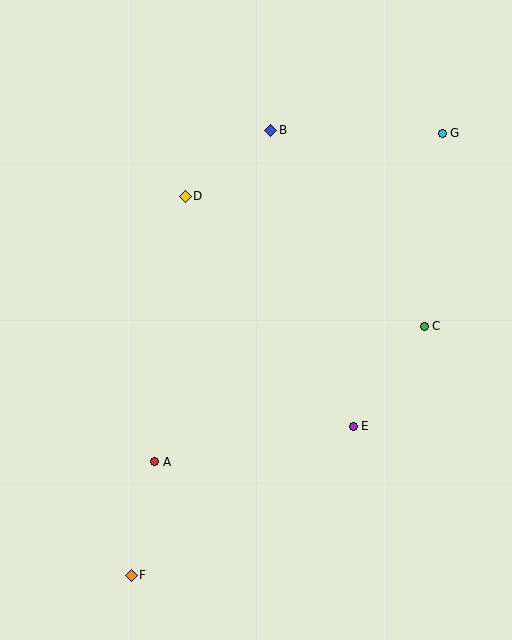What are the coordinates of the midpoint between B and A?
The midpoint between B and A is at (213, 296).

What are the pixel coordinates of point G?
Point G is at (442, 133).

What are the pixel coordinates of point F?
Point F is at (131, 575).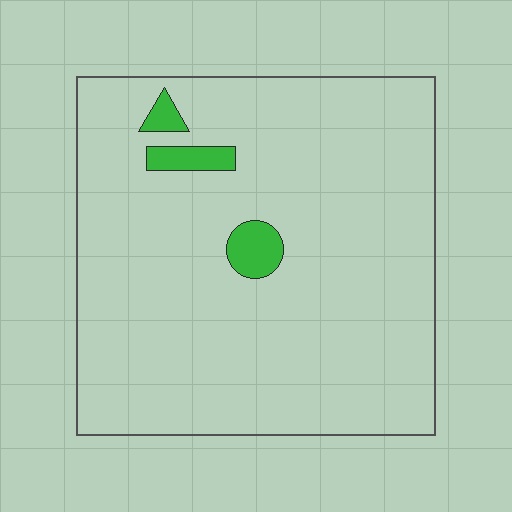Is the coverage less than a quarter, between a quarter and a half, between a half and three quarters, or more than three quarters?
Less than a quarter.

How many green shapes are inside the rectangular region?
3.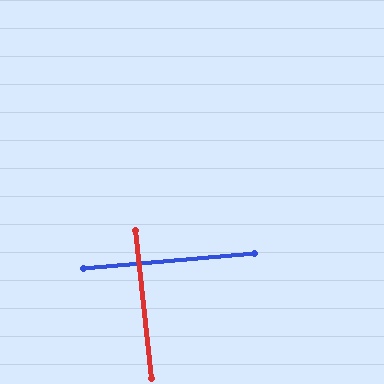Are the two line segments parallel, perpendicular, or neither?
Perpendicular — they meet at approximately 89°.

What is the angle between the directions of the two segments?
Approximately 89 degrees.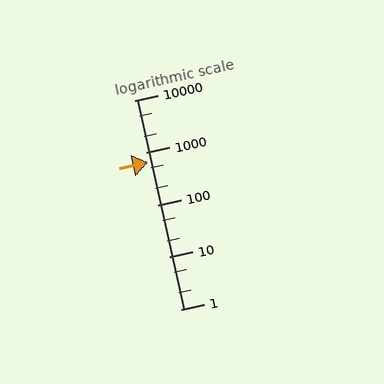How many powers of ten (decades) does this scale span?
The scale spans 4 decades, from 1 to 10000.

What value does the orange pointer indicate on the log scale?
The pointer indicates approximately 650.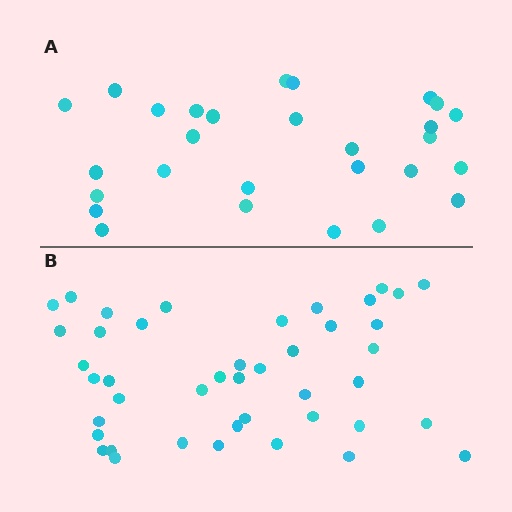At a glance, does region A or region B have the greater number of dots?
Region B (the bottom region) has more dots.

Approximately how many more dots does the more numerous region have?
Region B has approximately 15 more dots than region A.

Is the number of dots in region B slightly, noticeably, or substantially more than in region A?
Region B has substantially more. The ratio is roughly 1.5 to 1.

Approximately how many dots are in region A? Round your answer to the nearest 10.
About 30 dots. (The exact count is 28, which rounds to 30.)